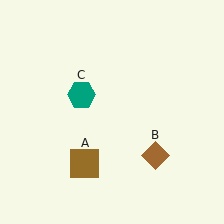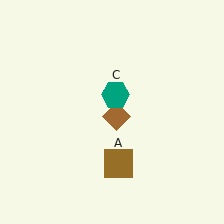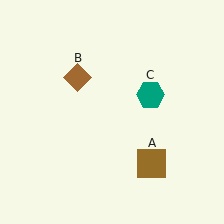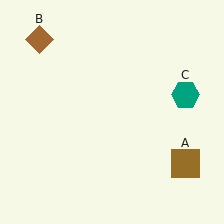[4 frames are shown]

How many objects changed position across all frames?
3 objects changed position: brown square (object A), brown diamond (object B), teal hexagon (object C).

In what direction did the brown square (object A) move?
The brown square (object A) moved right.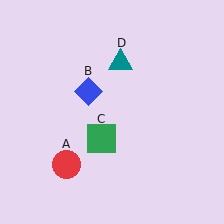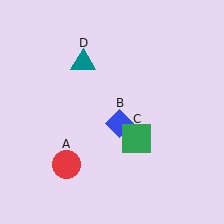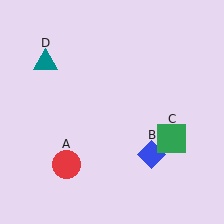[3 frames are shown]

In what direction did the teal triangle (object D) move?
The teal triangle (object D) moved left.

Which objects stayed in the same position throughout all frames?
Red circle (object A) remained stationary.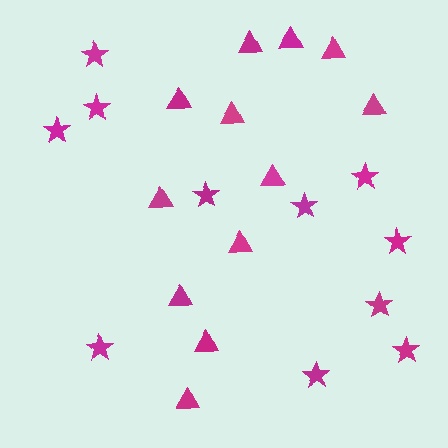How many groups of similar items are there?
There are 2 groups: one group of triangles (12) and one group of stars (11).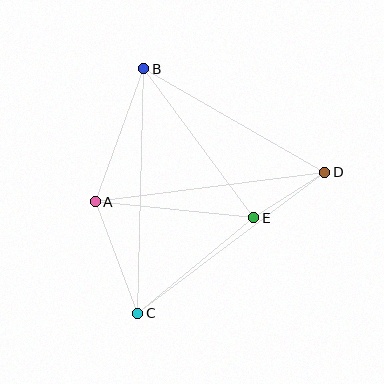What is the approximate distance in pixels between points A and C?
The distance between A and C is approximately 119 pixels.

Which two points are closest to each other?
Points D and E are closest to each other.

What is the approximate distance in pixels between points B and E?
The distance between B and E is approximately 186 pixels.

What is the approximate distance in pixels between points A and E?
The distance between A and E is approximately 159 pixels.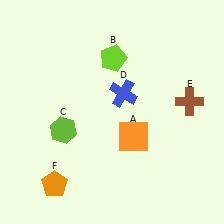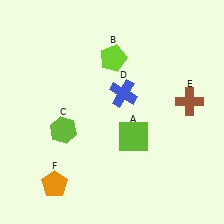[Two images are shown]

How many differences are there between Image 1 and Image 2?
There is 1 difference between the two images.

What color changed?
The square (A) changed from orange in Image 1 to lime in Image 2.